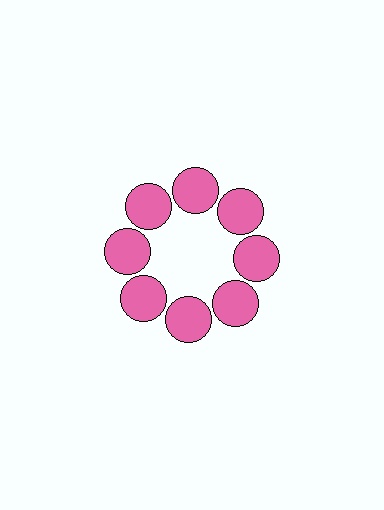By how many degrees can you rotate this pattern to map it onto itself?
The pattern maps onto itself every 45 degrees of rotation.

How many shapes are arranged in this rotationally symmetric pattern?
There are 8 shapes, arranged in 8 groups of 1.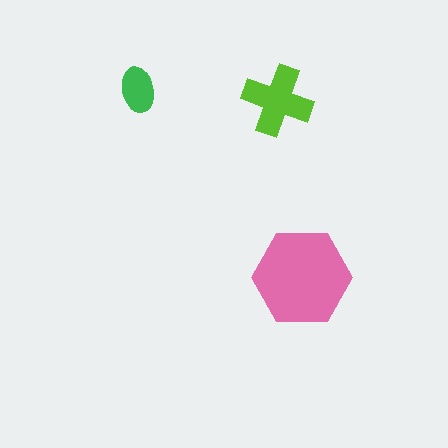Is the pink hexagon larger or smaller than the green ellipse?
Larger.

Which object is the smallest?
The green ellipse.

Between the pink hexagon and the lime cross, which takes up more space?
The pink hexagon.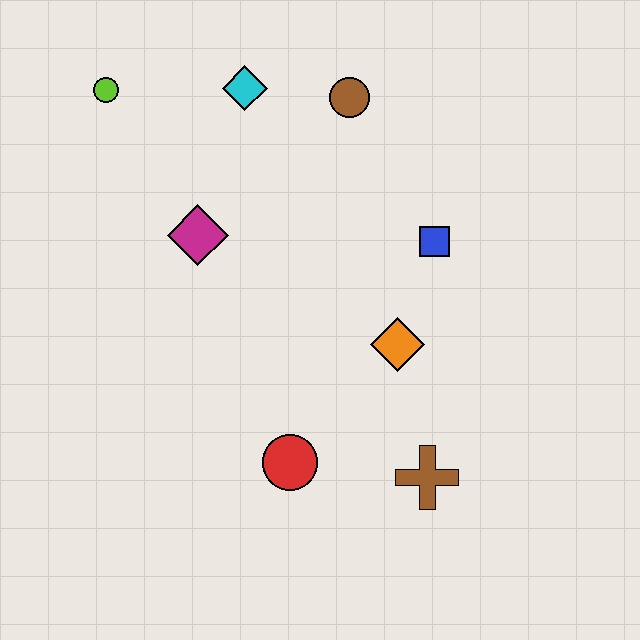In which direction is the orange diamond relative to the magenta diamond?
The orange diamond is to the right of the magenta diamond.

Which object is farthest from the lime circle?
The brown cross is farthest from the lime circle.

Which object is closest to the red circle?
The brown cross is closest to the red circle.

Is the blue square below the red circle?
No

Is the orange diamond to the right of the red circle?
Yes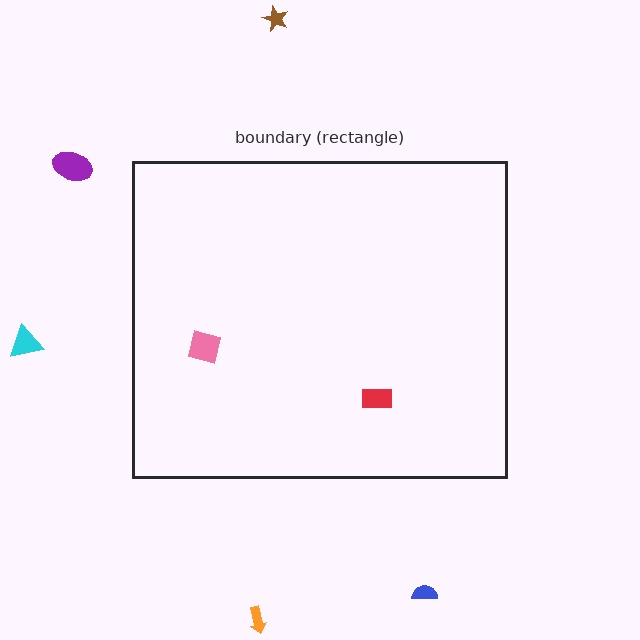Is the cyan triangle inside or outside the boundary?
Outside.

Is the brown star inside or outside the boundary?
Outside.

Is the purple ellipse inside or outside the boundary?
Outside.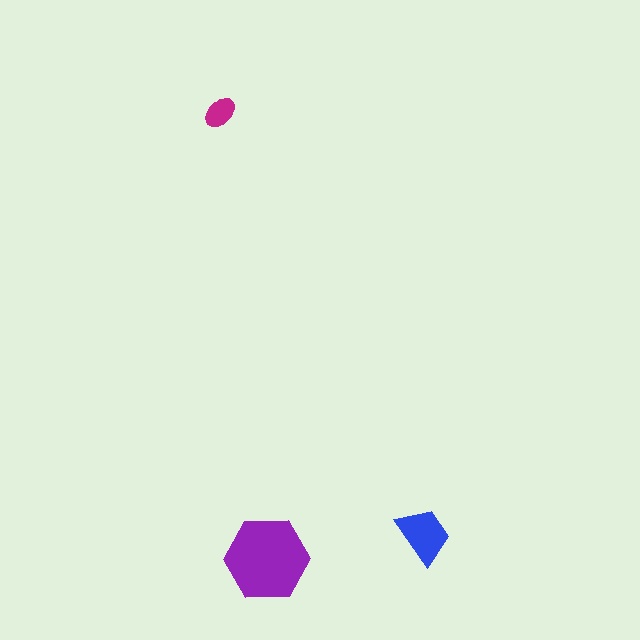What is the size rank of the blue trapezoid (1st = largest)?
2nd.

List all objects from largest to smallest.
The purple hexagon, the blue trapezoid, the magenta ellipse.